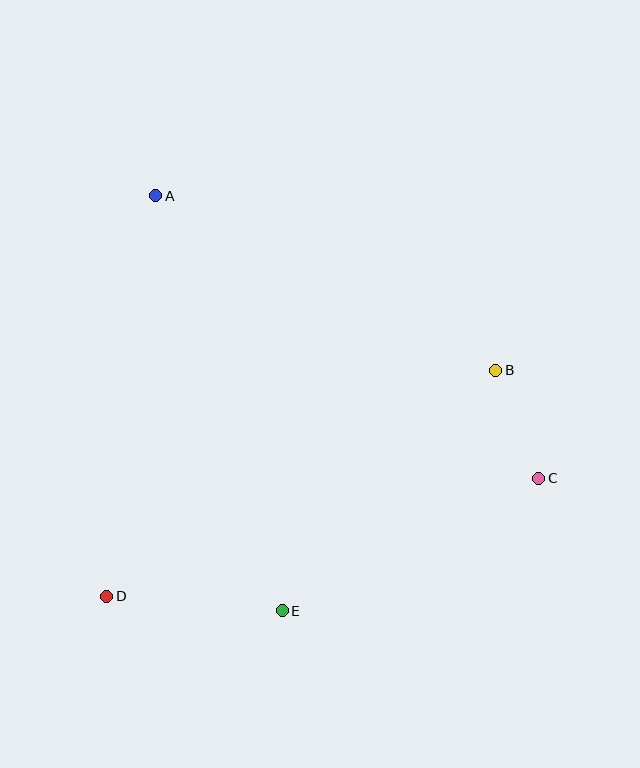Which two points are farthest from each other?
Points A and C are farthest from each other.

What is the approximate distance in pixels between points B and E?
The distance between B and E is approximately 321 pixels.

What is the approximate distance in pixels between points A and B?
The distance between A and B is approximately 382 pixels.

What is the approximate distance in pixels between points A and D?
The distance between A and D is approximately 404 pixels.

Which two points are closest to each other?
Points B and C are closest to each other.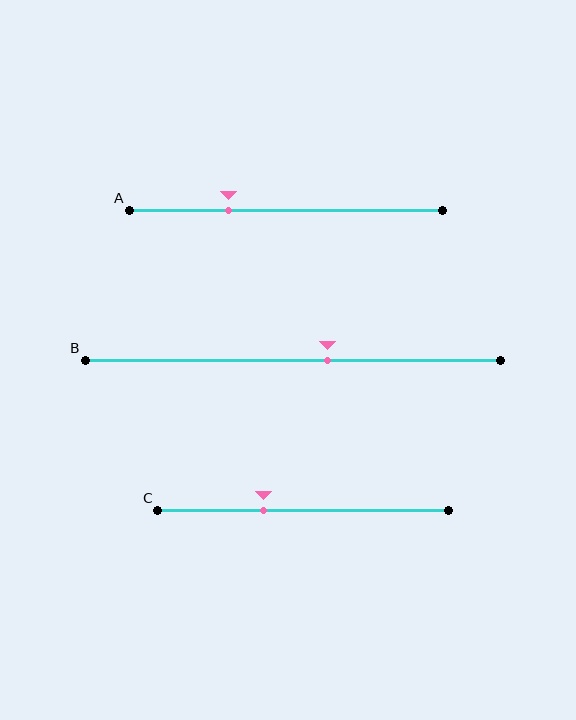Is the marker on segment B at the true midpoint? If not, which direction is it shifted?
No, the marker on segment B is shifted to the right by about 8% of the segment length.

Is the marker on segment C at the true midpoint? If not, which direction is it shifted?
No, the marker on segment C is shifted to the left by about 14% of the segment length.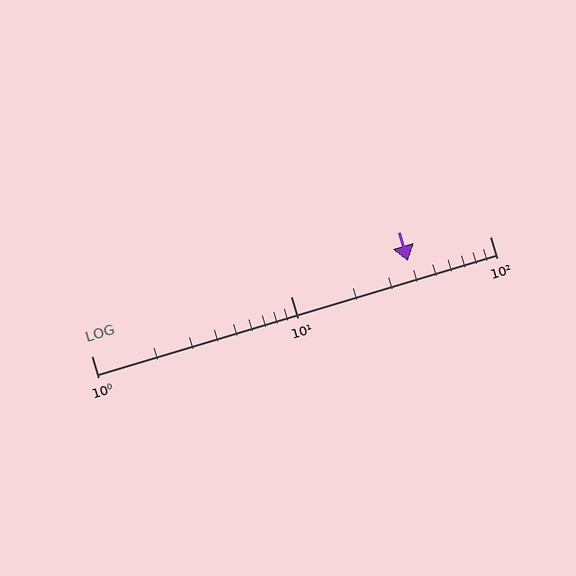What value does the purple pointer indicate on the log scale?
The pointer indicates approximately 39.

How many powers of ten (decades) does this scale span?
The scale spans 2 decades, from 1 to 100.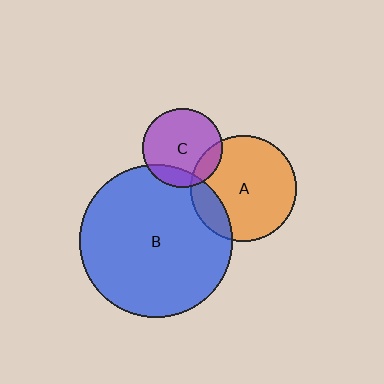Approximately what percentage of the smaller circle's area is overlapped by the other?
Approximately 15%.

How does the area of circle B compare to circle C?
Approximately 3.7 times.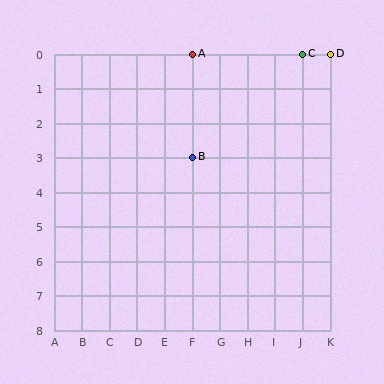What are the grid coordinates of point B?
Point B is at grid coordinates (F, 3).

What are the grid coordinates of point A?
Point A is at grid coordinates (F, 0).